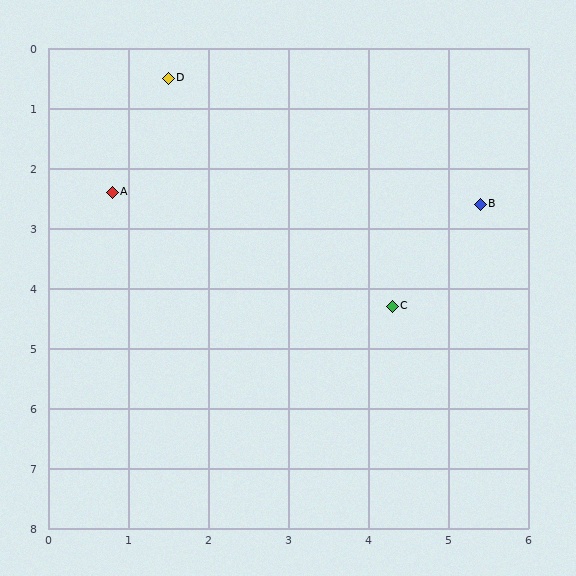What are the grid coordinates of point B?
Point B is at approximately (5.4, 2.6).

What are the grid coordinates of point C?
Point C is at approximately (4.3, 4.3).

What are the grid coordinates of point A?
Point A is at approximately (0.8, 2.4).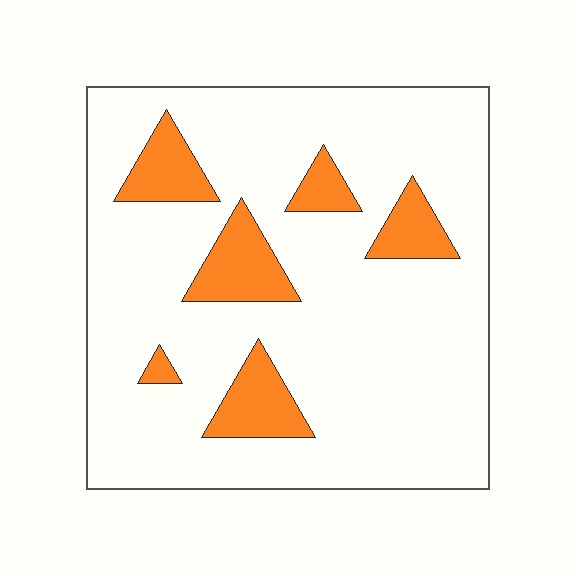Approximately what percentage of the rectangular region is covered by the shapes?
Approximately 15%.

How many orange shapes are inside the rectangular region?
6.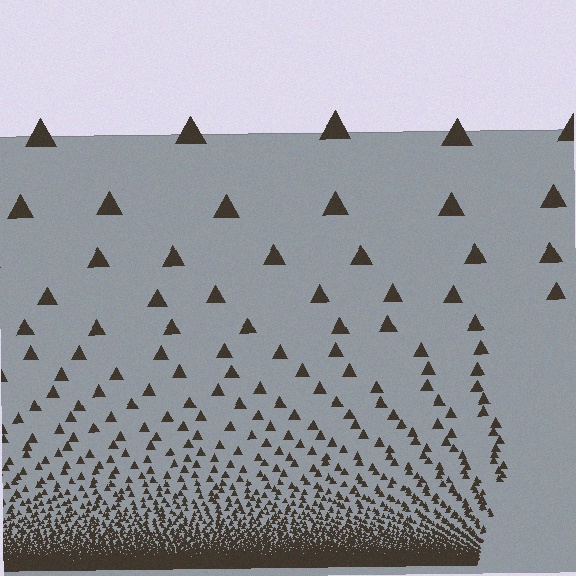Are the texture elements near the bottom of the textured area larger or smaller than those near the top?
Smaller. The gradient is inverted — elements near the bottom are smaller and denser.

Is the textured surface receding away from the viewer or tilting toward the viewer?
The surface appears to tilt toward the viewer. Texture elements get larger and sparser toward the top.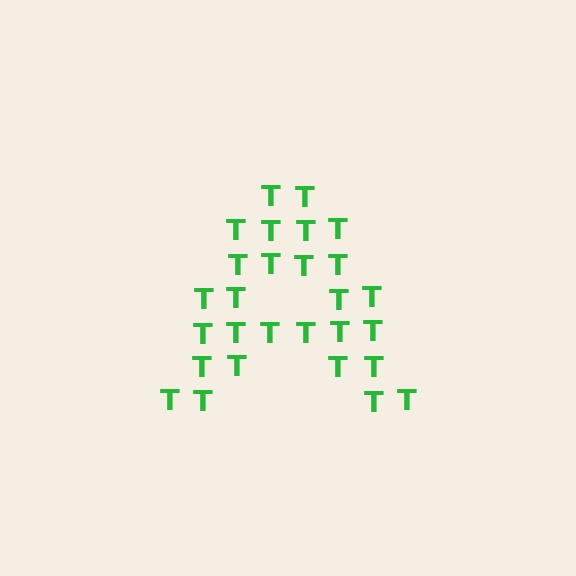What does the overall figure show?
The overall figure shows the letter A.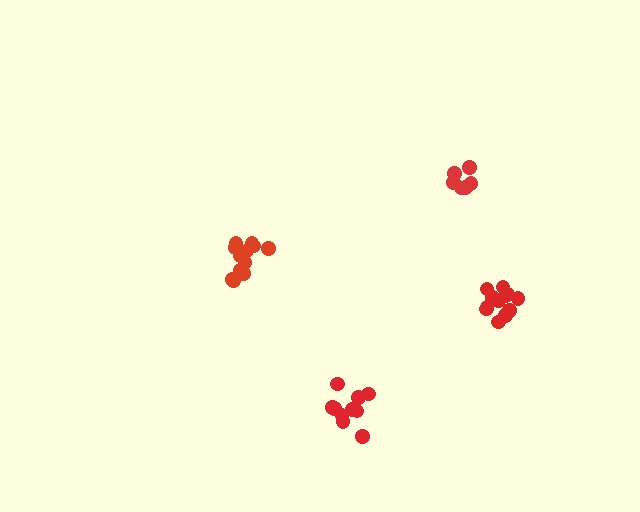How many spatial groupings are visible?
There are 4 spatial groupings.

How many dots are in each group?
Group 1: 12 dots, Group 2: 6 dots, Group 3: 10 dots, Group 4: 12 dots (40 total).